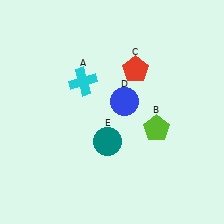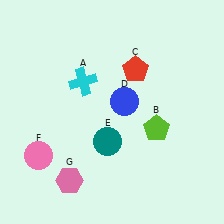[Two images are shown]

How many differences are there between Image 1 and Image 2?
There are 2 differences between the two images.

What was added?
A pink circle (F), a pink hexagon (G) were added in Image 2.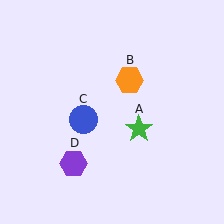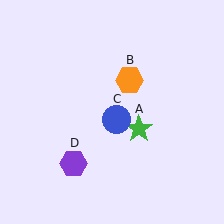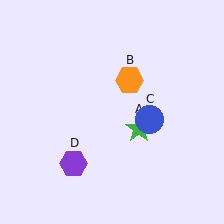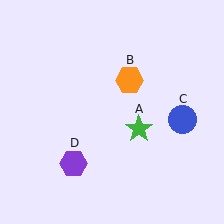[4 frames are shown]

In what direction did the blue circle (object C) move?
The blue circle (object C) moved right.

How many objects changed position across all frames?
1 object changed position: blue circle (object C).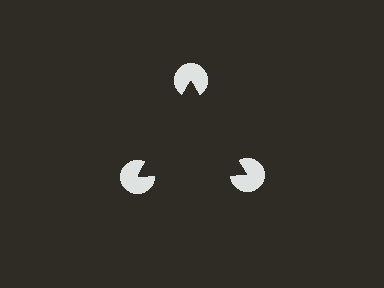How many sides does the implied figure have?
3 sides.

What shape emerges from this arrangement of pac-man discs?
An illusory triangle — its edges are inferred from the aligned wedge cuts in the pac-man discs, not physically drawn.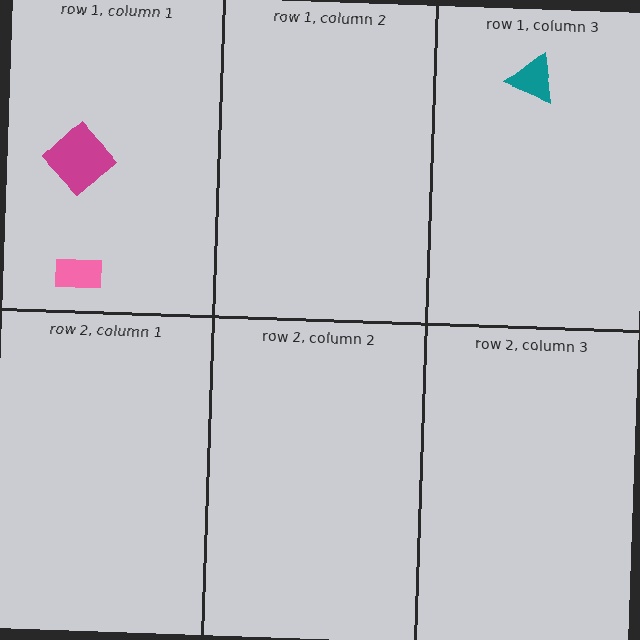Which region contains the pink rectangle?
The row 1, column 1 region.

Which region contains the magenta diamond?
The row 1, column 1 region.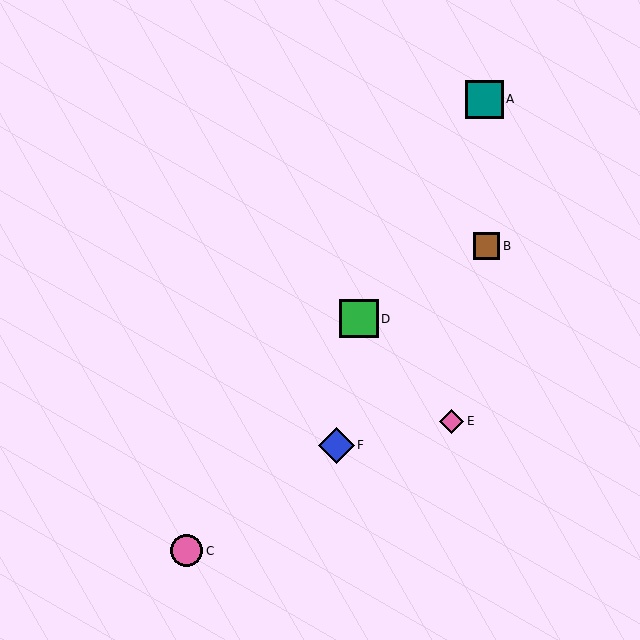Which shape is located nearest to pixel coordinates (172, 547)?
The pink circle (labeled C) at (187, 551) is nearest to that location.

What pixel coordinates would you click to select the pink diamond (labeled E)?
Click at (452, 421) to select the pink diamond E.